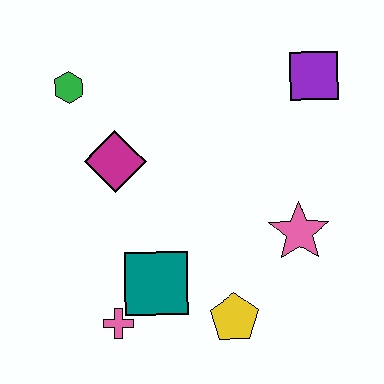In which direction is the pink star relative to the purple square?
The pink star is below the purple square.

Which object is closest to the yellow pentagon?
The teal square is closest to the yellow pentagon.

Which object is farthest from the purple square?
The pink cross is farthest from the purple square.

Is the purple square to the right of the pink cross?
Yes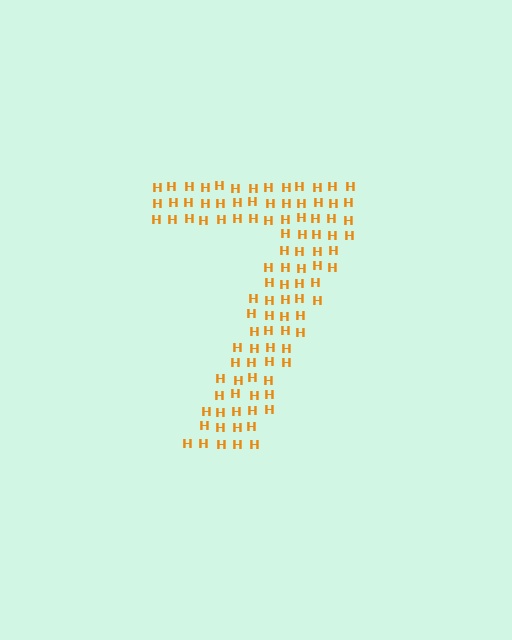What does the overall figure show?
The overall figure shows the digit 7.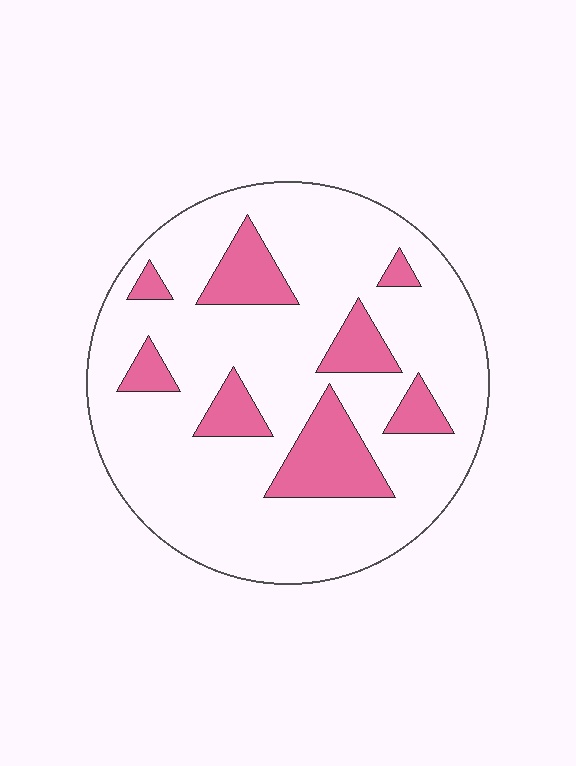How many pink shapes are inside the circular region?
8.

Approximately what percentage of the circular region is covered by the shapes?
Approximately 20%.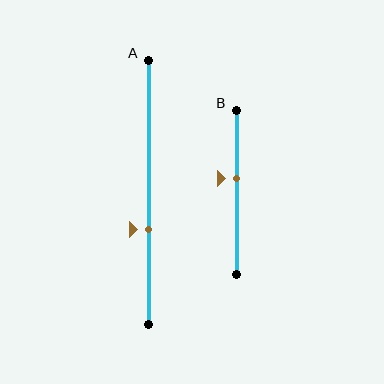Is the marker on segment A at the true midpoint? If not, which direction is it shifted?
No, the marker on segment A is shifted downward by about 14% of the segment length.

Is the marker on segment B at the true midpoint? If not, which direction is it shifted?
No, the marker on segment B is shifted upward by about 8% of the segment length.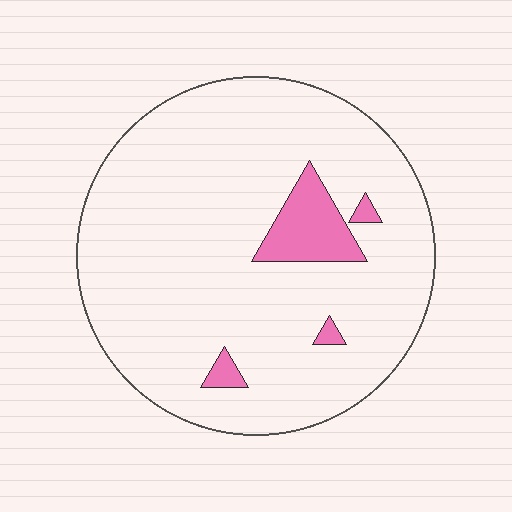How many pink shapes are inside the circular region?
4.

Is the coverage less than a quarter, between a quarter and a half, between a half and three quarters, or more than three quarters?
Less than a quarter.